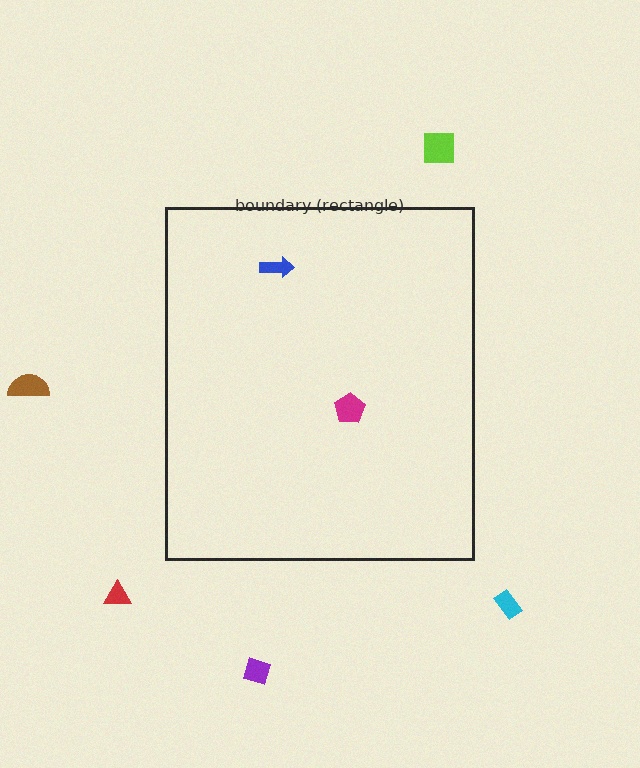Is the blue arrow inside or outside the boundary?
Inside.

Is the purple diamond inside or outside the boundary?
Outside.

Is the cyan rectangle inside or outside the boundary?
Outside.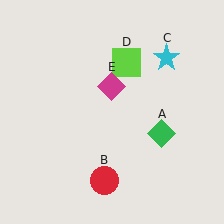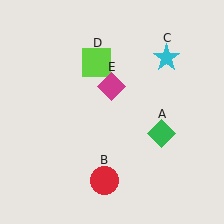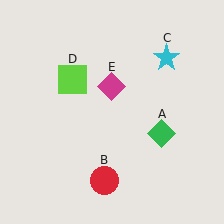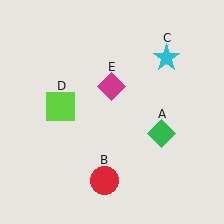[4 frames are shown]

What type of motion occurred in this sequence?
The lime square (object D) rotated counterclockwise around the center of the scene.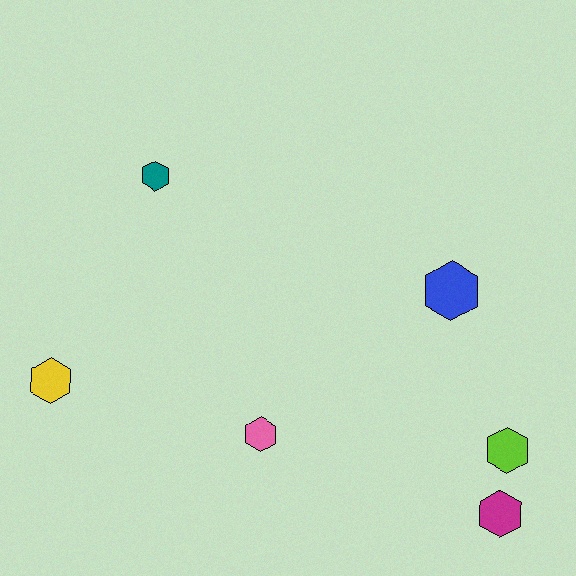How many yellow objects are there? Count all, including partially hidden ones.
There is 1 yellow object.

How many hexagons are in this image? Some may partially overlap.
There are 6 hexagons.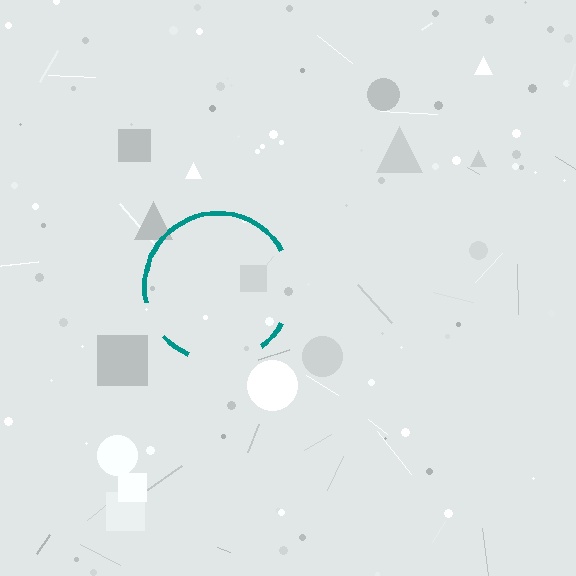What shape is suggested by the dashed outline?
The dashed outline suggests a circle.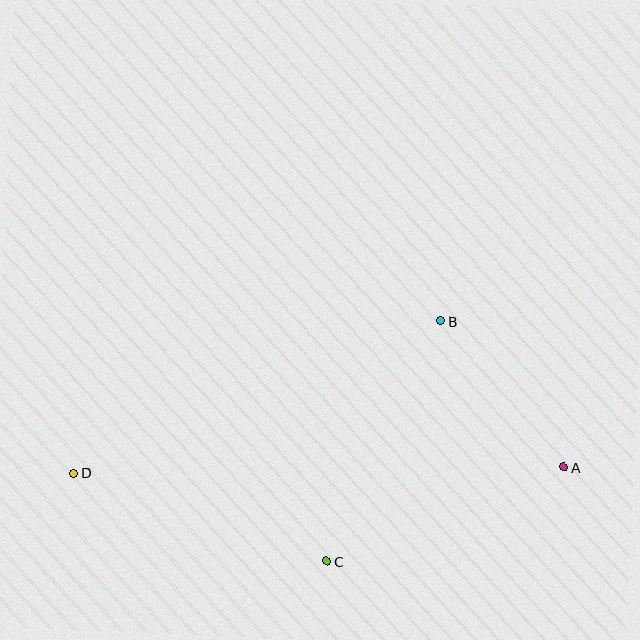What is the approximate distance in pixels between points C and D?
The distance between C and D is approximately 268 pixels.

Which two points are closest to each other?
Points A and B are closest to each other.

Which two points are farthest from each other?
Points A and D are farthest from each other.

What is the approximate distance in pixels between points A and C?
The distance between A and C is approximately 255 pixels.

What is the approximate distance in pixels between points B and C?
The distance between B and C is approximately 266 pixels.